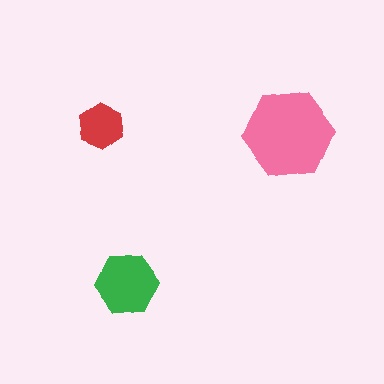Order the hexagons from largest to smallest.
the pink one, the green one, the red one.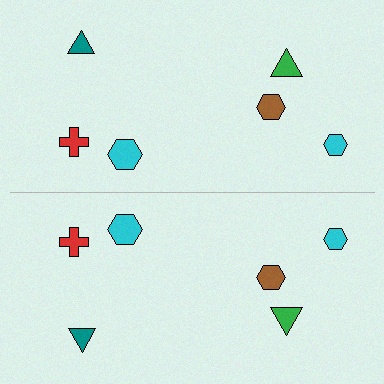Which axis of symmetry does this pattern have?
The pattern has a horizontal axis of symmetry running through the center of the image.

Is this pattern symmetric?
Yes, this pattern has bilateral (reflection) symmetry.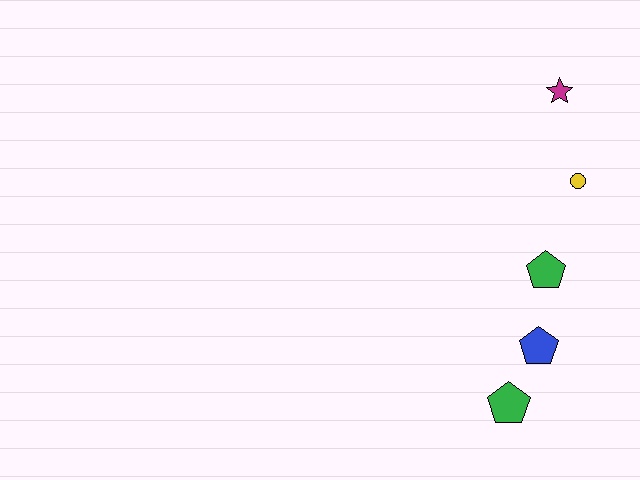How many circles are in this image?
There is 1 circle.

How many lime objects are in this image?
There are no lime objects.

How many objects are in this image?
There are 5 objects.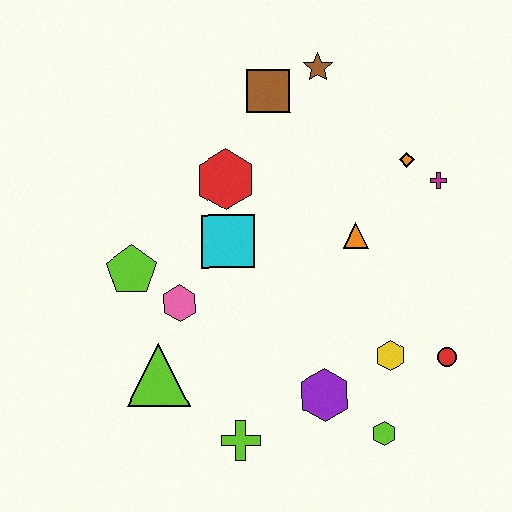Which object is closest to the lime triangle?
The pink hexagon is closest to the lime triangle.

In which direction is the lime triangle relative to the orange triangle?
The lime triangle is to the left of the orange triangle.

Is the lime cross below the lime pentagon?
Yes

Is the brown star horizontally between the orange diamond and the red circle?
No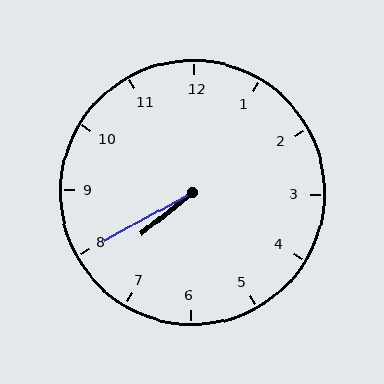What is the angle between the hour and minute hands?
Approximately 10 degrees.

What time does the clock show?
7:40.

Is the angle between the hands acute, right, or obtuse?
It is acute.